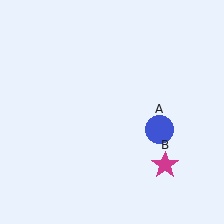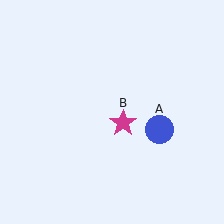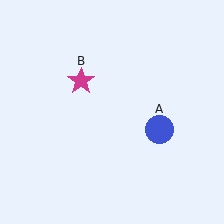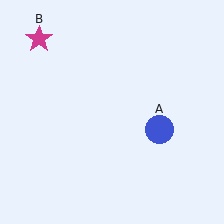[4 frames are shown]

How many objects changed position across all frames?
1 object changed position: magenta star (object B).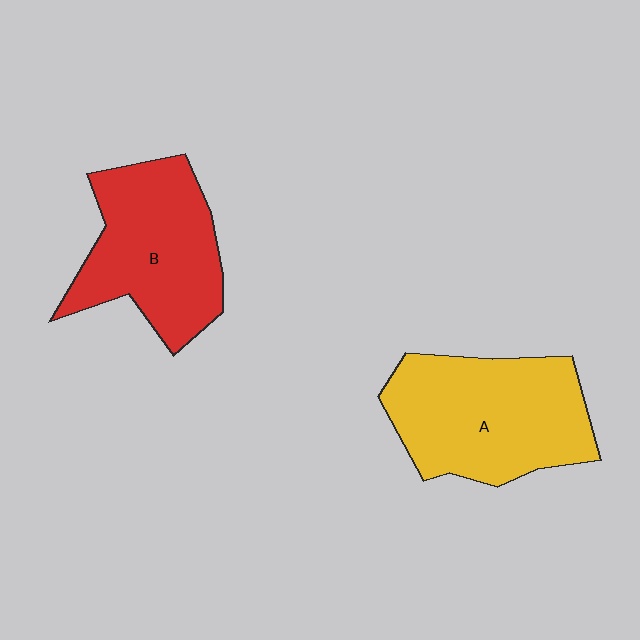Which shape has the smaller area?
Shape B (red).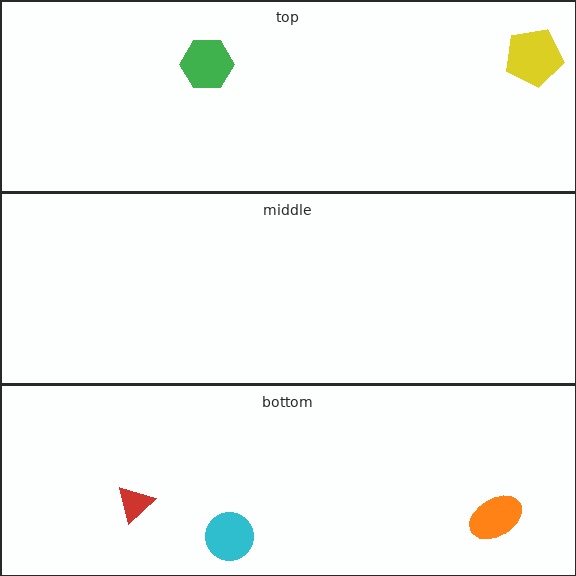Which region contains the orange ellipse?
The bottom region.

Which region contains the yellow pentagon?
The top region.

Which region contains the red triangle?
The bottom region.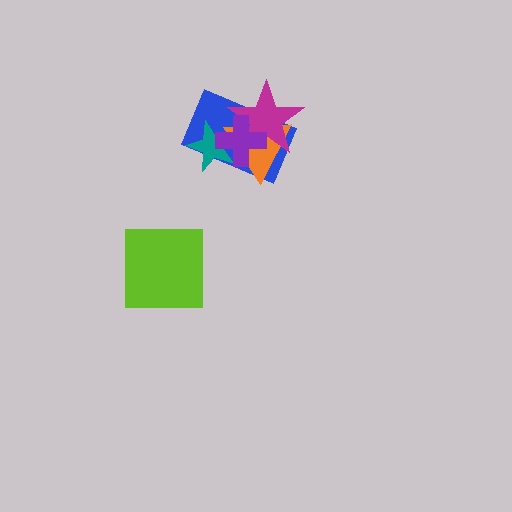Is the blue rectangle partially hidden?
Yes, it is partially covered by another shape.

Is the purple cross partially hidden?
No, no other shape covers it.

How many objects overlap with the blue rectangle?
4 objects overlap with the blue rectangle.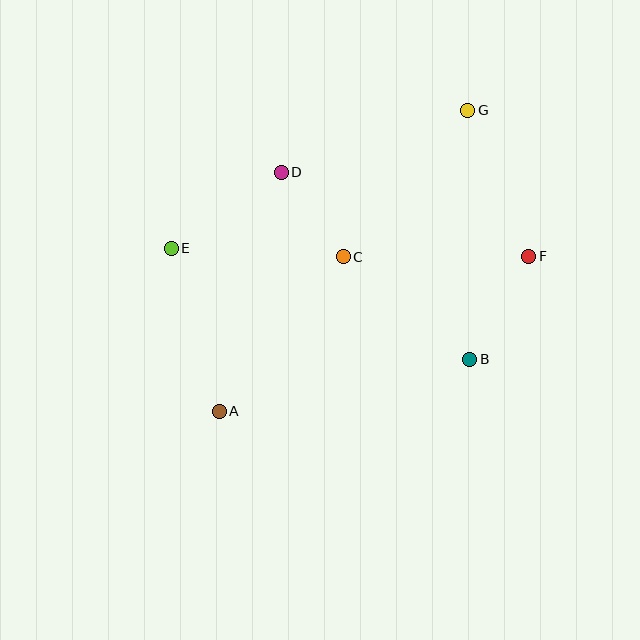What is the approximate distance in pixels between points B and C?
The distance between B and C is approximately 162 pixels.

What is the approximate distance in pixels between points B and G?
The distance between B and G is approximately 249 pixels.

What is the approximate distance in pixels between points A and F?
The distance between A and F is approximately 346 pixels.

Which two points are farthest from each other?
Points A and G are farthest from each other.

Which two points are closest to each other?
Points C and D are closest to each other.